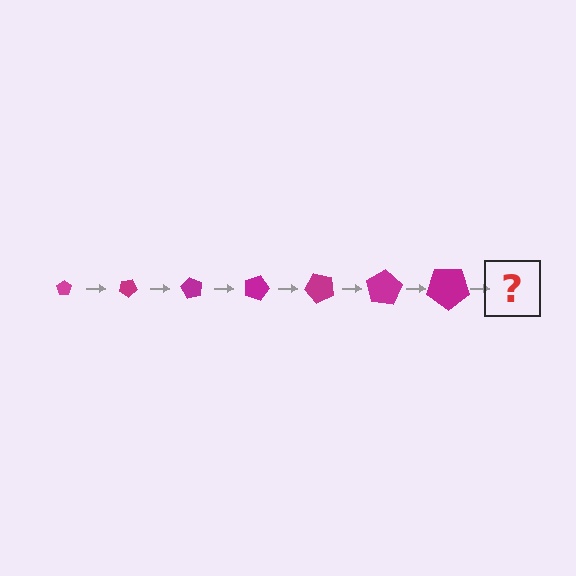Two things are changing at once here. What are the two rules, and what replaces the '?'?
The two rules are that the pentagon grows larger each step and it rotates 30 degrees each step. The '?' should be a pentagon, larger than the previous one and rotated 210 degrees from the start.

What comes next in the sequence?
The next element should be a pentagon, larger than the previous one and rotated 210 degrees from the start.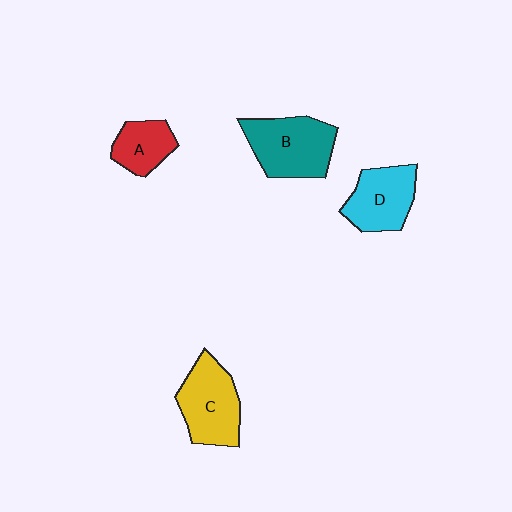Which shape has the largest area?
Shape B (teal).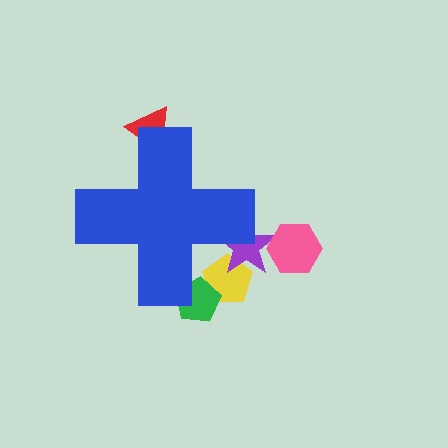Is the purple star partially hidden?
Yes, the purple star is partially hidden behind the blue cross.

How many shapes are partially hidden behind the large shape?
4 shapes are partially hidden.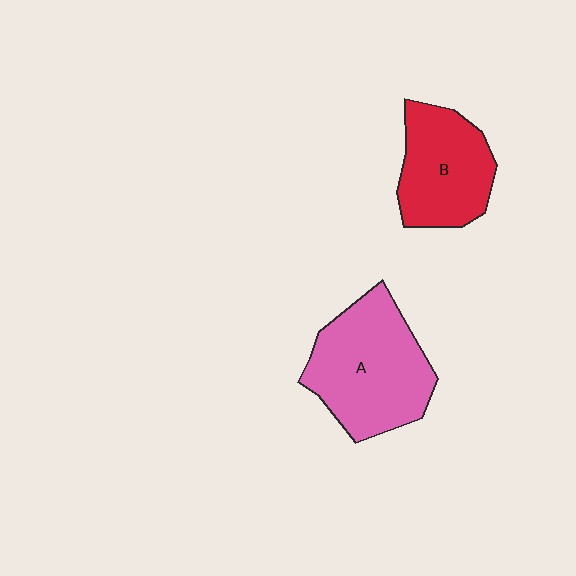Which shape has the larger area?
Shape A (pink).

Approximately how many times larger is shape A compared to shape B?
Approximately 1.3 times.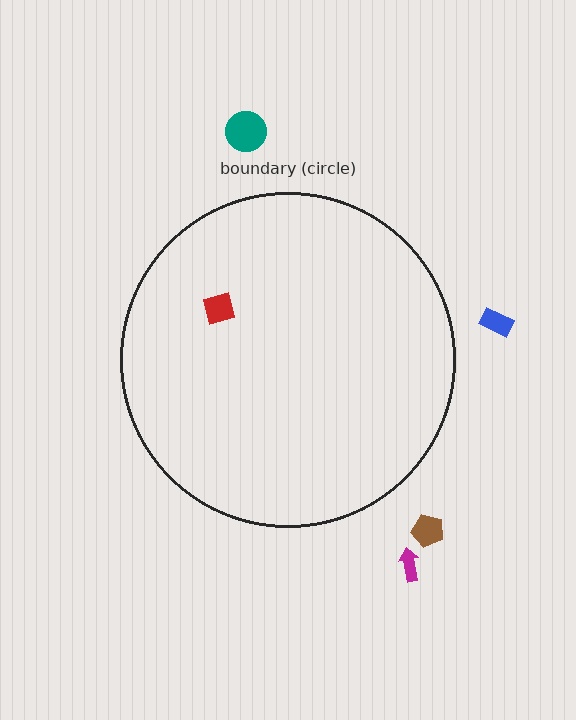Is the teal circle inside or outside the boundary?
Outside.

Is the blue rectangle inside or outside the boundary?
Outside.